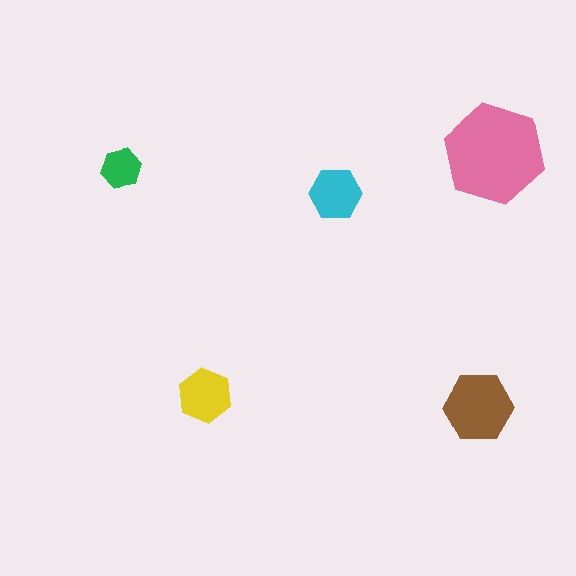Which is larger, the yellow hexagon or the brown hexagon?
The brown one.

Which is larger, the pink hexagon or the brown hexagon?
The pink one.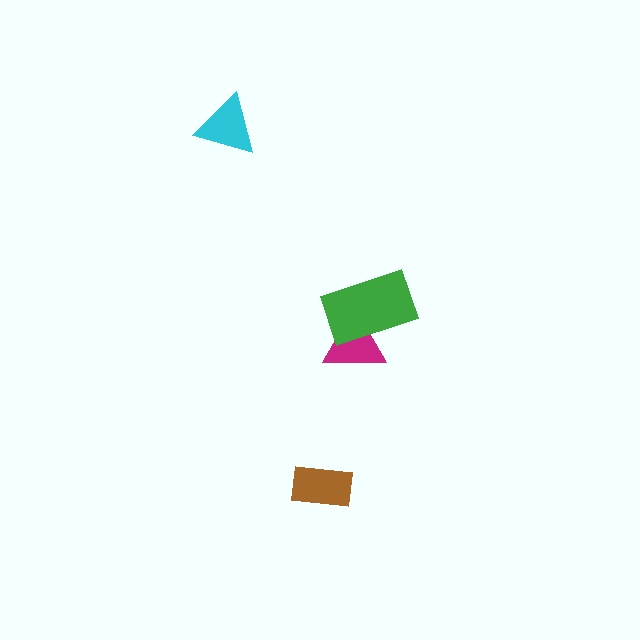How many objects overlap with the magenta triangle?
1 object overlaps with the magenta triangle.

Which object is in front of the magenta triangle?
The green rectangle is in front of the magenta triangle.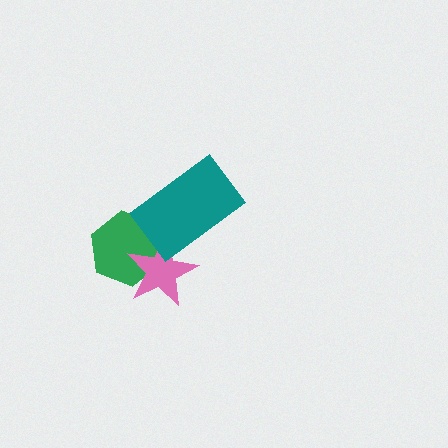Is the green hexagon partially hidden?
Yes, it is partially covered by another shape.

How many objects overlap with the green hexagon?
2 objects overlap with the green hexagon.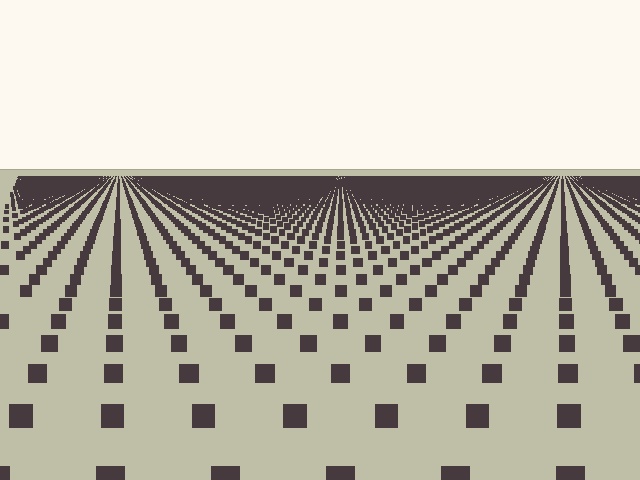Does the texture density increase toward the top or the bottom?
Density increases toward the top.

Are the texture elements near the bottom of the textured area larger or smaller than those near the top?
Larger. Near the bottom, elements are closer to the viewer and appear at a bigger on-screen size.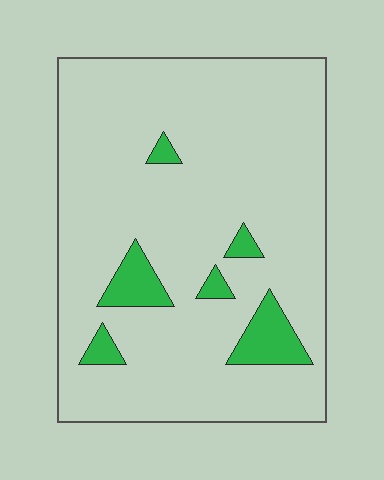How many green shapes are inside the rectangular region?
6.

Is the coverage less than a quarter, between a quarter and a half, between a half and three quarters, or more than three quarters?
Less than a quarter.